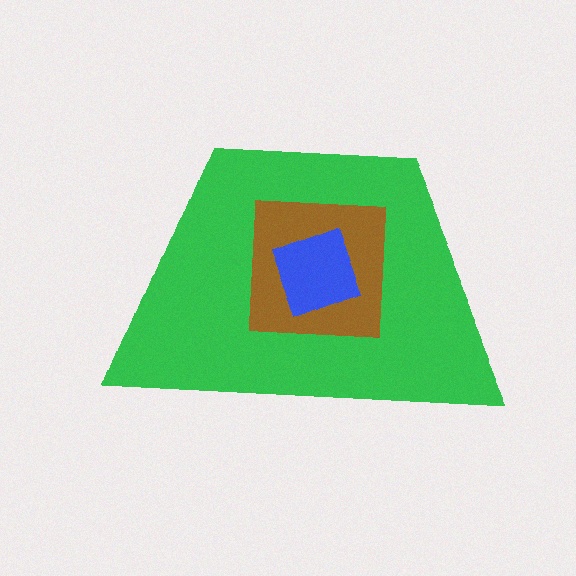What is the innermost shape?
The blue diamond.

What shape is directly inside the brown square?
The blue diamond.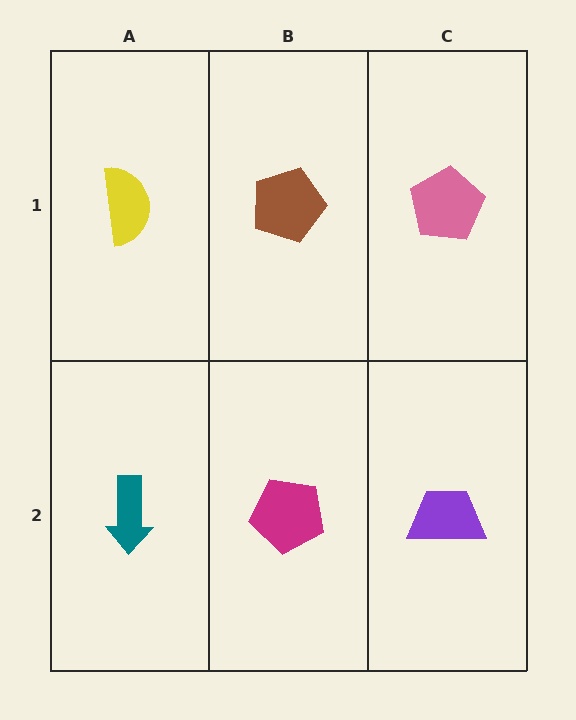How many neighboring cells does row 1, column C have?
2.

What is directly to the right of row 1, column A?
A brown pentagon.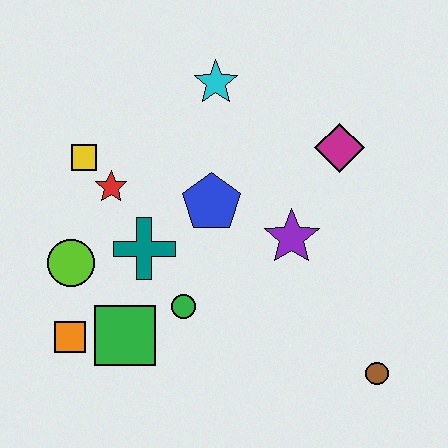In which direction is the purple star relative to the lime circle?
The purple star is to the right of the lime circle.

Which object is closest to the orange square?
The green square is closest to the orange square.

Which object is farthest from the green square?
The magenta diamond is farthest from the green square.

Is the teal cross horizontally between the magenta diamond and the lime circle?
Yes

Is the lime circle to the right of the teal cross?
No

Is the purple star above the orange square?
Yes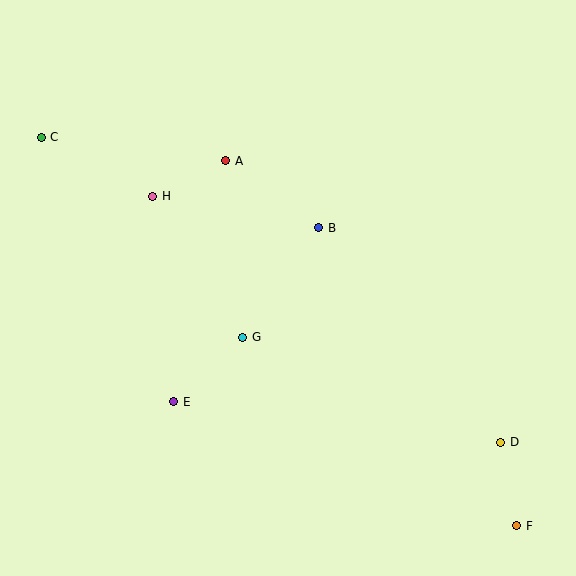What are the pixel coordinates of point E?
Point E is at (174, 402).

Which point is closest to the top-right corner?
Point B is closest to the top-right corner.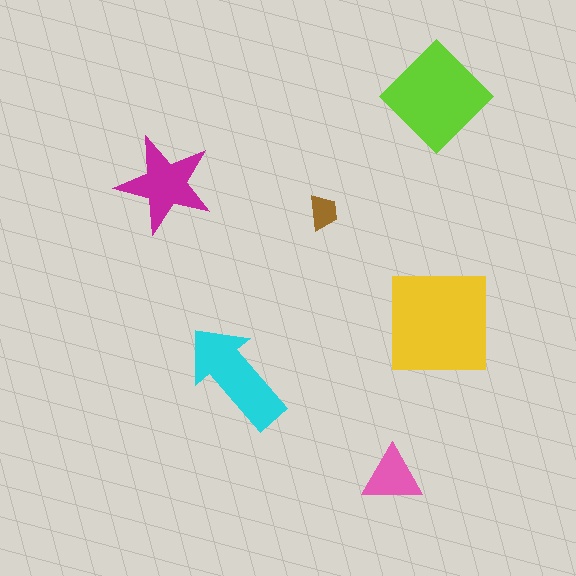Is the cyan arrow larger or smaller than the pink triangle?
Larger.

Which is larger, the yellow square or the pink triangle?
The yellow square.